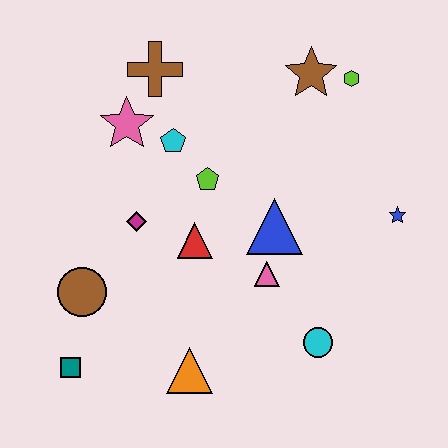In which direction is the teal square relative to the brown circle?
The teal square is below the brown circle.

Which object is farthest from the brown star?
The teal square is farthest from the brown star.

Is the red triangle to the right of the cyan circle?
No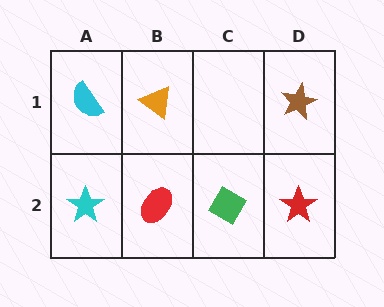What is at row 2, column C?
A green diamond.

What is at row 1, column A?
A cyan semicircle.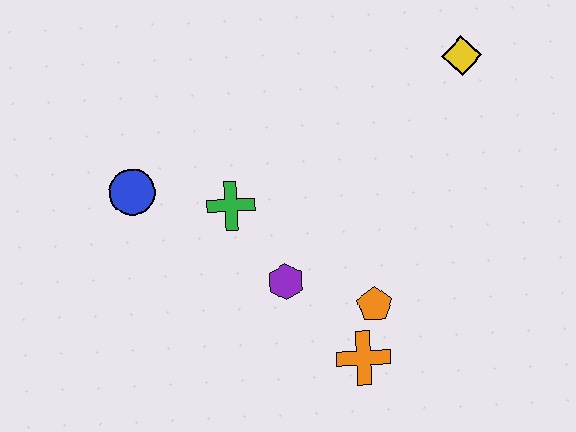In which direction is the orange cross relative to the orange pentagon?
The orange cross is below the orange pentagon.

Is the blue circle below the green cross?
No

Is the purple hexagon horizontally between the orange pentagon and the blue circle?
Yes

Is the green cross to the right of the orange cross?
No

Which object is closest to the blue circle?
The green cross is closest to the blue circle.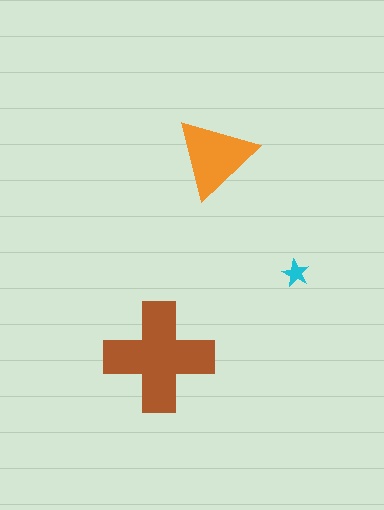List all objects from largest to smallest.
The brown cross, the orange triangle, the cyan star.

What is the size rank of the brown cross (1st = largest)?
1st.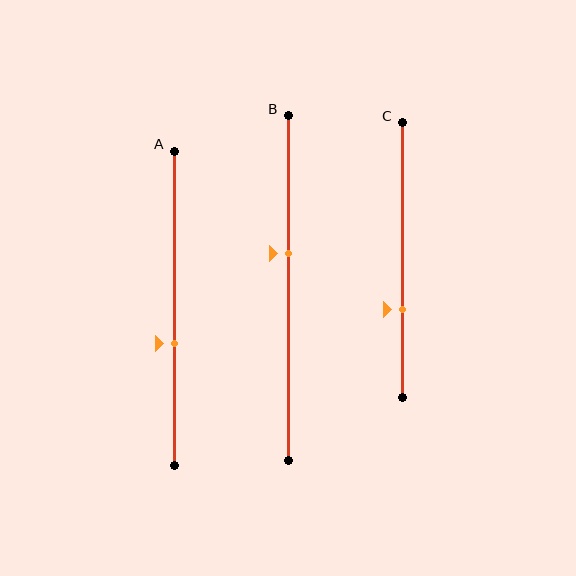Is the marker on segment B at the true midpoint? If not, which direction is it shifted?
No, the marker on segment B is shifted upward by about 10% of the segment length.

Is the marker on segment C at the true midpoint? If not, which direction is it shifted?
No, the marker on segment C is shifted downward by about 18% of the segment length.